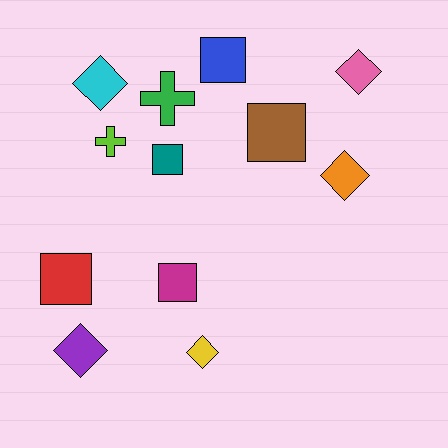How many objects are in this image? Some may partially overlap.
There are 12 objects.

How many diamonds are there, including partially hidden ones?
There are 5 diamonds.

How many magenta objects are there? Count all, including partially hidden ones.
There is 1 magenta object.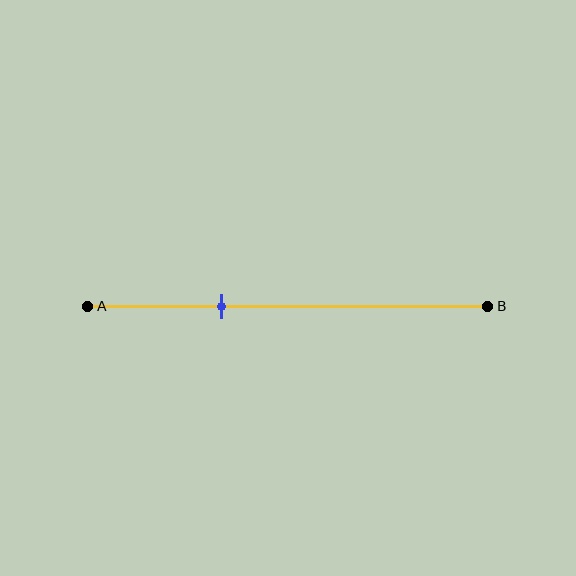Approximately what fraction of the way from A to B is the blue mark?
The blue mark is approximately 35% of the way from A to B.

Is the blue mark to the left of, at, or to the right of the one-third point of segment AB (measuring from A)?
The blue mark is approximately at the one-third point of segment AB.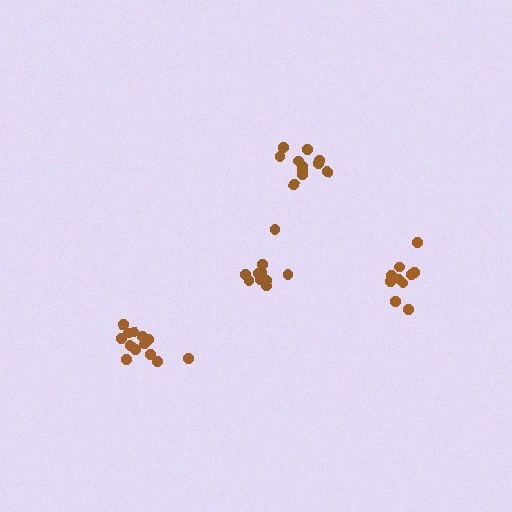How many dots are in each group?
Group 1: 11 dots, Group 2: 14 dots, Group 3: 10 dots, Group 4: 10 dots (45 total).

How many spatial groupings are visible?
There are 4 spatial groupings.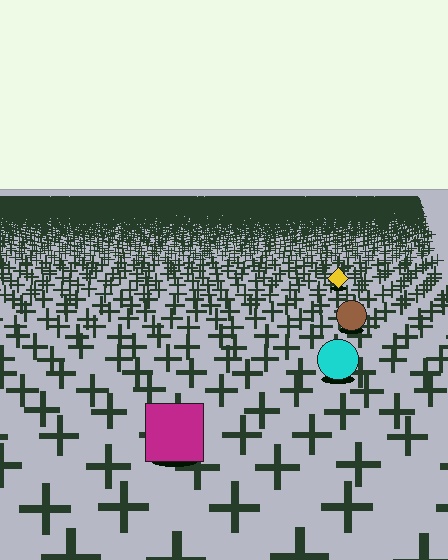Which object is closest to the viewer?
The magenta square is closest. The texture marks near it are larger and more spread out.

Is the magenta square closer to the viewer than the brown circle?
Yes. The magenta square is closer — you can tell from the texture gradient: the ground texture is coarser near it.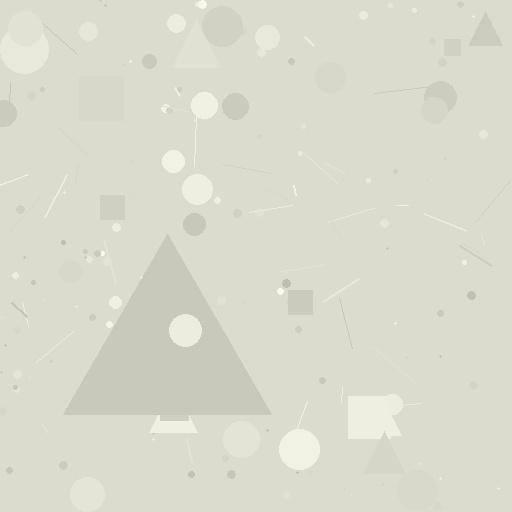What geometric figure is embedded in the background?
A triangle is embedded in the background.